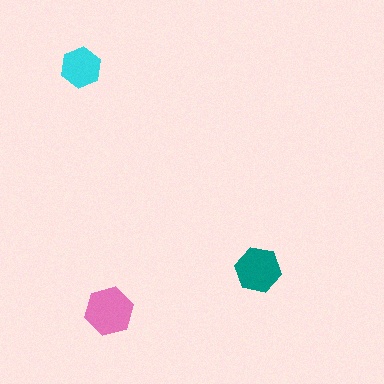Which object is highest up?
The cyan hexagon is topmost.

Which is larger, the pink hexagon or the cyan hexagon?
The pink one.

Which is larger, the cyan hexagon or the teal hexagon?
The teal one.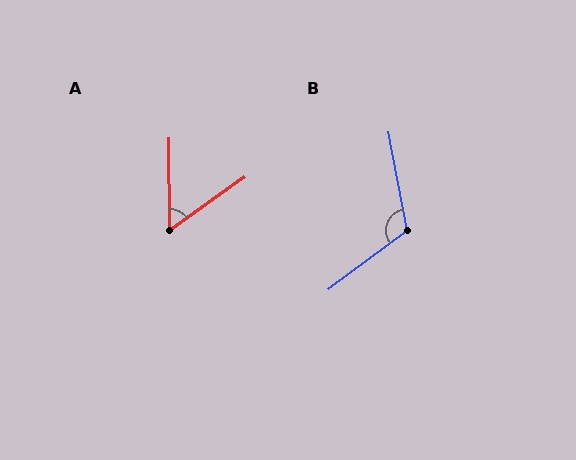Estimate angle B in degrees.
Approximately 116 degrees.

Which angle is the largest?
B, at approximately 116 degrees.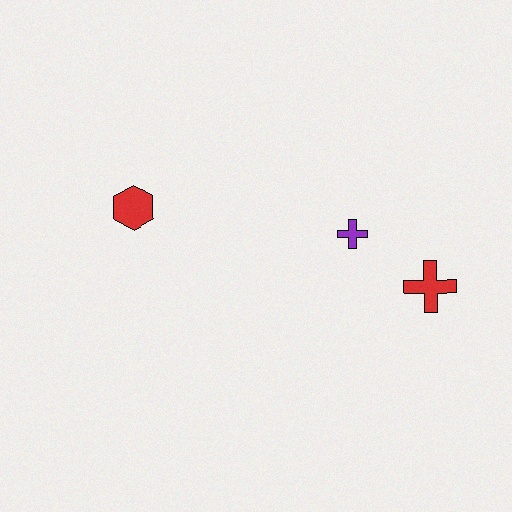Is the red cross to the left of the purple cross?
No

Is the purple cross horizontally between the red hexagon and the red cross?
Yes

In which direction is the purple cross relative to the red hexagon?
The purple cross is to the right of the red hexagon.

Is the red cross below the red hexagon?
Yes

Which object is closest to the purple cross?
The red cross is closest to the purple cross.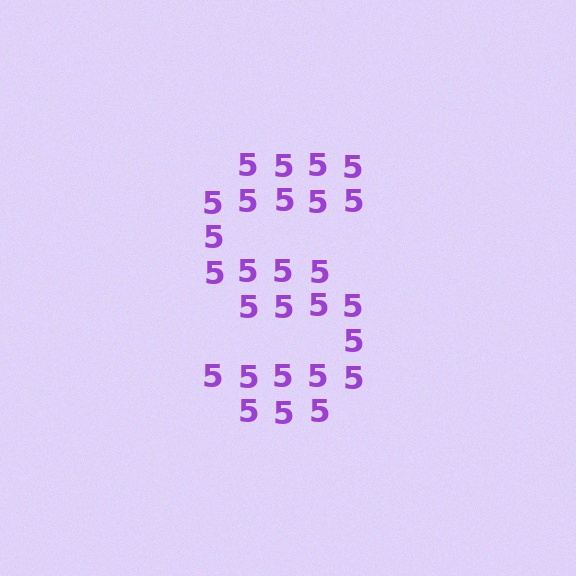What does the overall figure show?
The overall figure shows the letter S.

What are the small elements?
The small elements are digit 5's.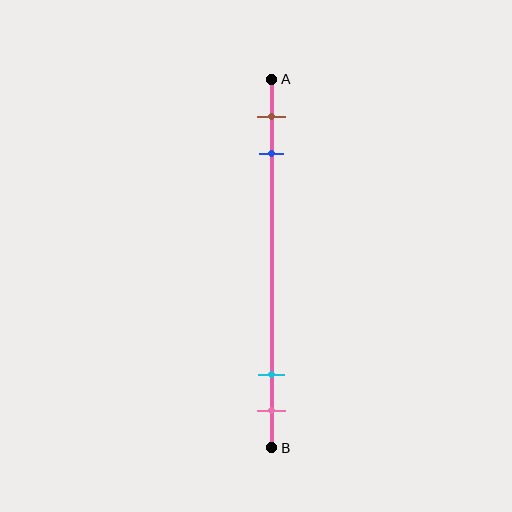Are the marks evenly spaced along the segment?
No, the marks are not evenly spaced.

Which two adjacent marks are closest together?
The cyan and pink marks are the closest adjacent pair.